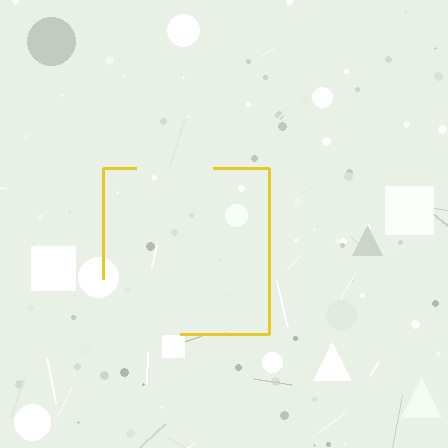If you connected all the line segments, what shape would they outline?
They would outline a square.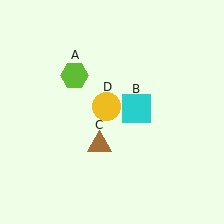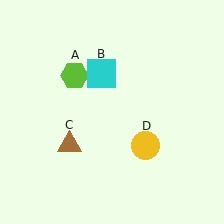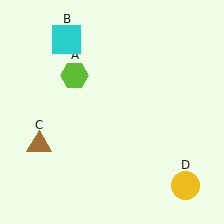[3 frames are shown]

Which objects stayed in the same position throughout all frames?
Lime hexagon (object A) remained stationary.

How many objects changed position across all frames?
3 objects changed position: cyan square (object B), brown triangle (object C), yellow circle (object D).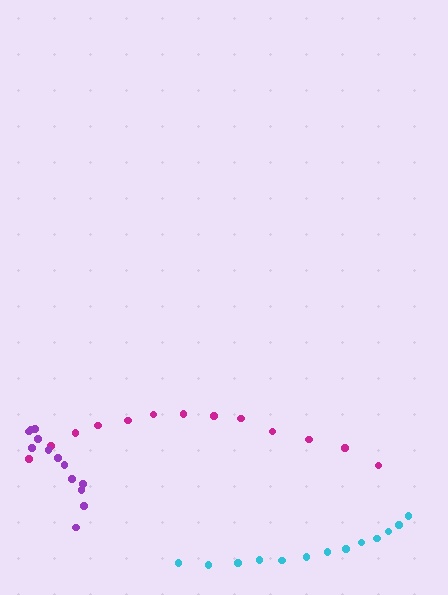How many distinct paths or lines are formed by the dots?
There are 3 distinct paths.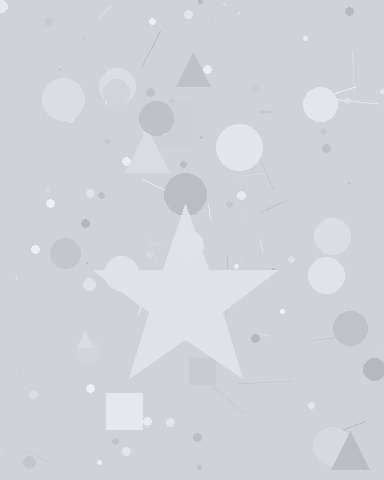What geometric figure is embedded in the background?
A star is embedded in the background.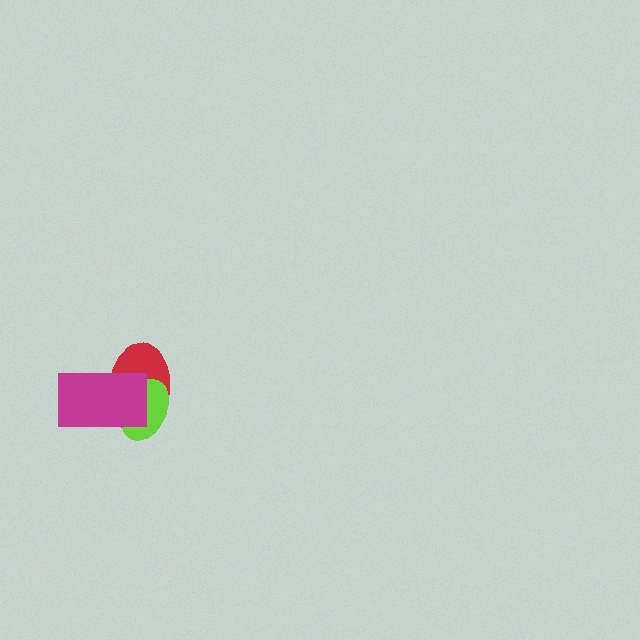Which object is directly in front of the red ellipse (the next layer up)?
The lime ellipse is directly in front of the red ellipse.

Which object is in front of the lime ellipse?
The magenta rectangle is in front of the lime ellipse.